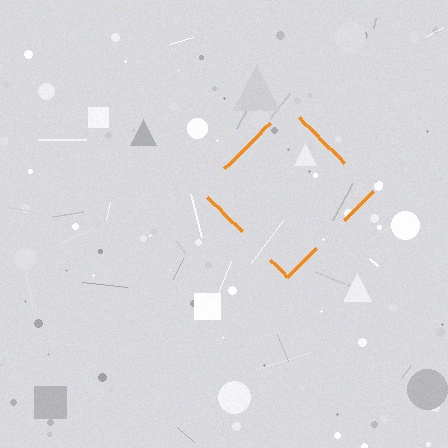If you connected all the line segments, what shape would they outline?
They would outline a diamond.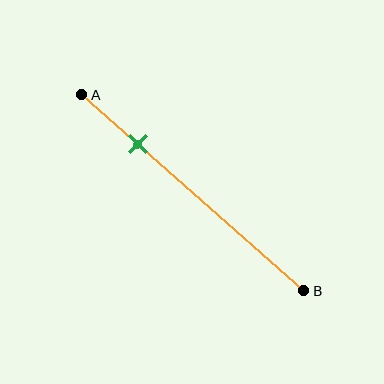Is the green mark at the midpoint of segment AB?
No, the mark is at about 25% from A, not at the 50% midpoint.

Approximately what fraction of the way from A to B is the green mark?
The green mark is approximately 25% of the way from A to B.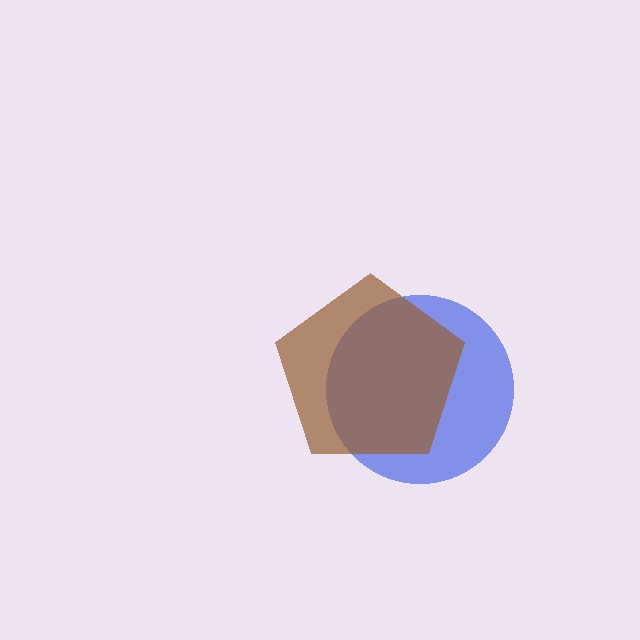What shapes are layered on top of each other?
The layered shapes are: a blue circle, a brown pentagon.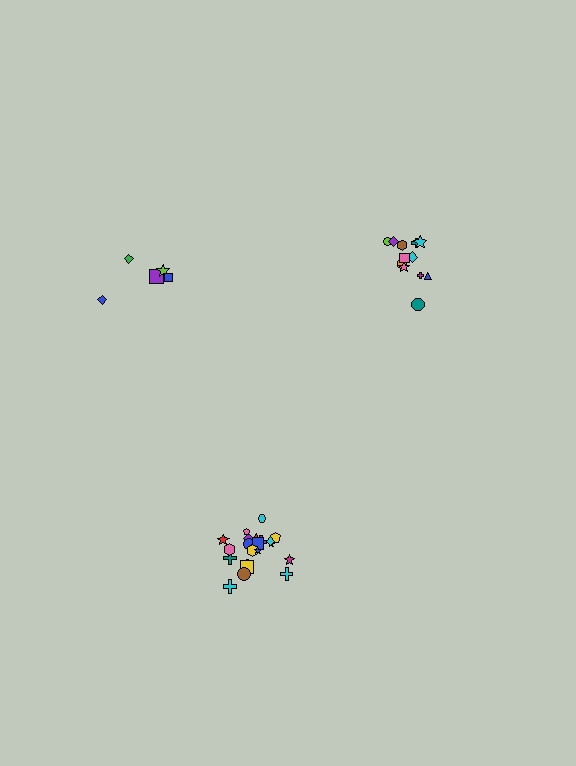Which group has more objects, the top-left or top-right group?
The top-right group.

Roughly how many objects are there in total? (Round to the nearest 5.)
Roughly 40 objects in total.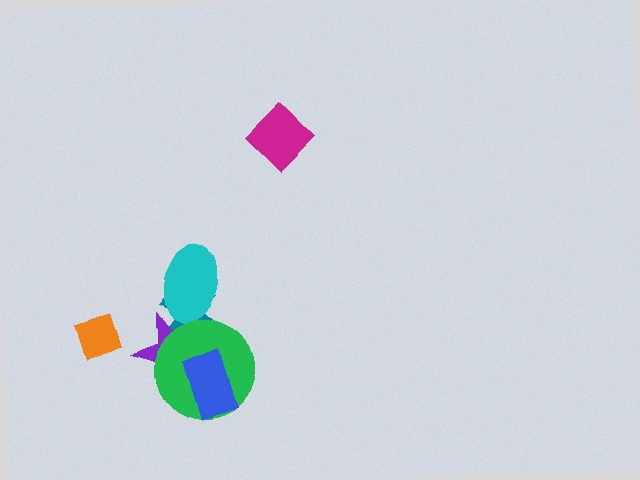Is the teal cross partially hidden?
Yes, it is partially covered by another shape.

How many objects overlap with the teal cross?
3 objects overlap with the teal cross.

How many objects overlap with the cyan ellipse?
2 objects overlap with the cyan ellipse.